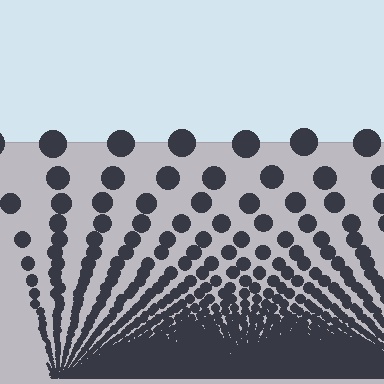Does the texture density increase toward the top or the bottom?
Density increases toward the bottom.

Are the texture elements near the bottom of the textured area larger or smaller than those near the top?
Smaller. The gradient is inverted — elements near the bottom are smaller and denser.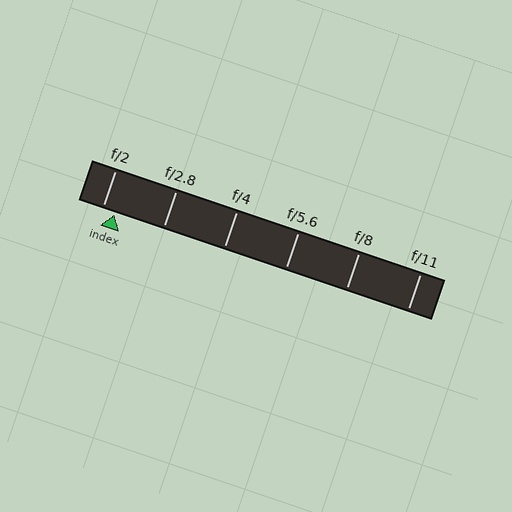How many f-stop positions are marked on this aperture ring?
There are 6 f-stop positions marked.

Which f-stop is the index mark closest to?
The index mark is closest to f/2.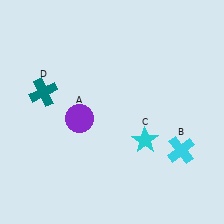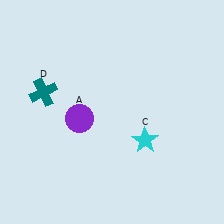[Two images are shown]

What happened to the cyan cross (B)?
The cyan cross (B) was removed in Image 2. It was in the bottom-right area of Image 1.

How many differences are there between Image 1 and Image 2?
There is 1 difference between the two images.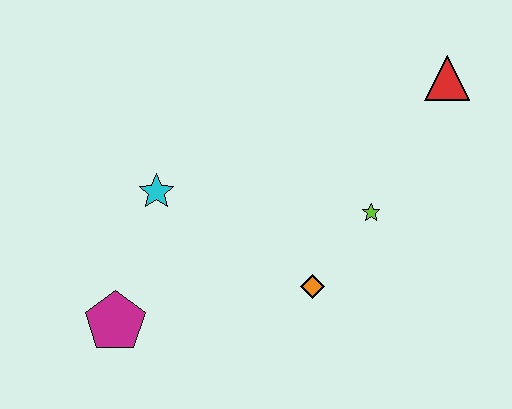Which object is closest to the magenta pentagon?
The cyan star is closest to the magenta pentagon.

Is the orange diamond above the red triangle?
No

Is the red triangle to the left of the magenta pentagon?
No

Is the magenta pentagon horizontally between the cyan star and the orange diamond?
No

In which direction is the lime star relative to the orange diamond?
The lime star is above the orange diamond.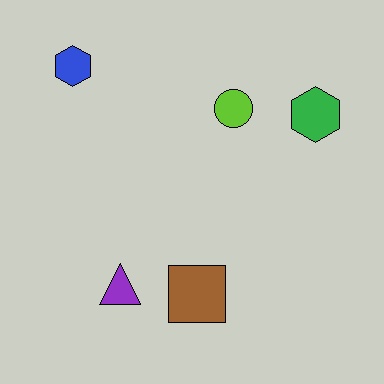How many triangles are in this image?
There is 1 triangle.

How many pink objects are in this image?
There are no pink objects.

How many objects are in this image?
There are 5 objects.